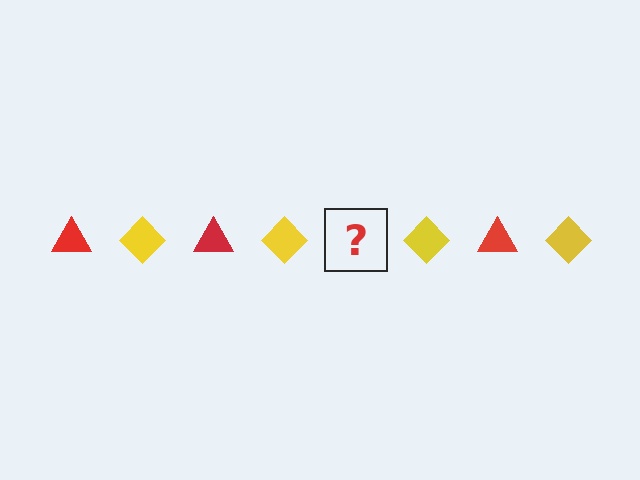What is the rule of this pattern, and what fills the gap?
The rule is that the pattern alternates between red triangle and yellow diamond. The gap should be filled with a red triangle.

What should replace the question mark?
The question mark should be replaced with a red triangle.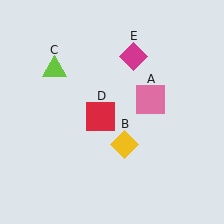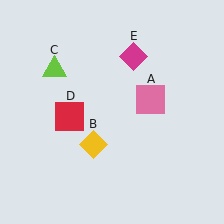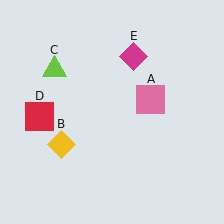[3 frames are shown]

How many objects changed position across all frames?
2 objects changed position: yellow diamond (object B), red square (object D).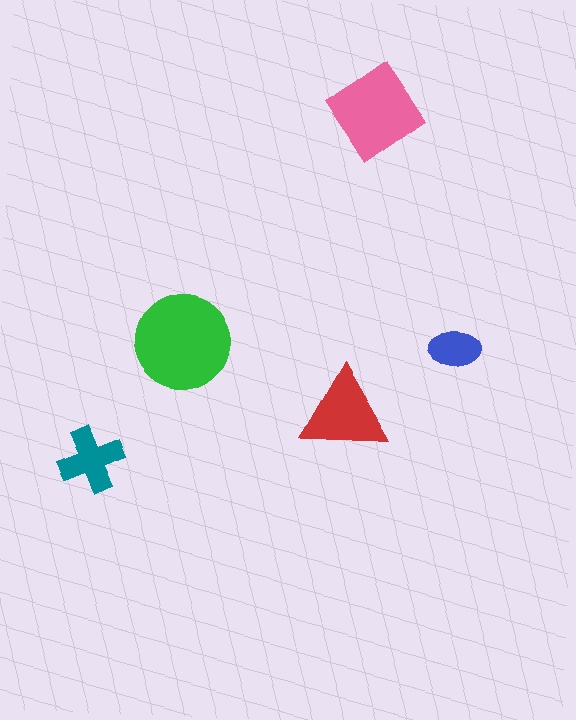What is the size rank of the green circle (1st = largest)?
1st.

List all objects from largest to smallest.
The green circle, the pink diamond, the red triangle, the teal cross, the blue ellipse.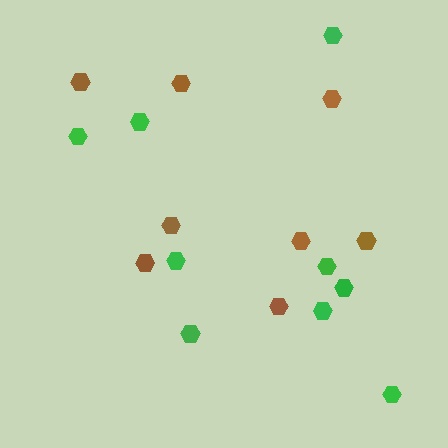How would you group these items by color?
There are 2 groups: one group of brown hexagons (8) and one group of green hexagons (9).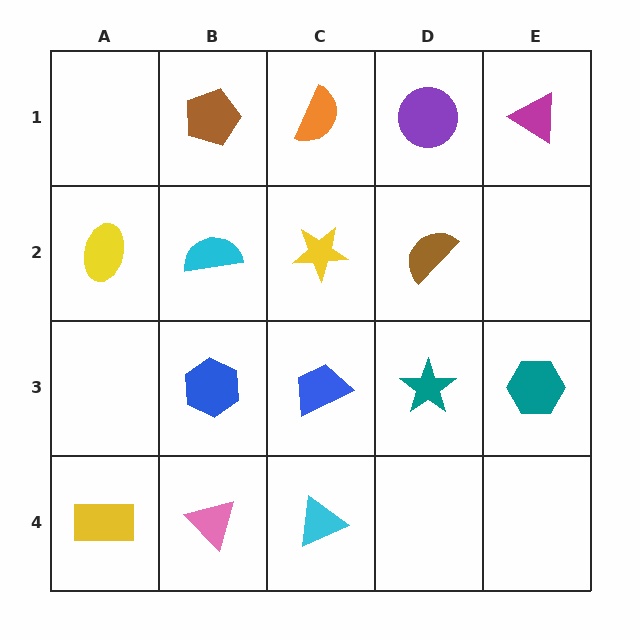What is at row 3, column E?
A teal hexagon.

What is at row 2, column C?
A yellow star.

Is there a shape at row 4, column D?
No, that cell is empty.